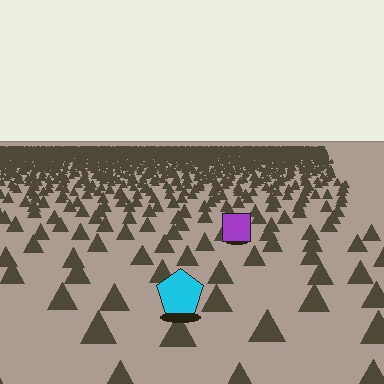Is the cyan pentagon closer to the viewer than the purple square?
Yes. The cyan pentagon is closer — you can tell from the texture gradient: the ground texture is coarser near it.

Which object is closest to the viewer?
The cyan pentagon is closest. The texture marks near it are larger and more spread out.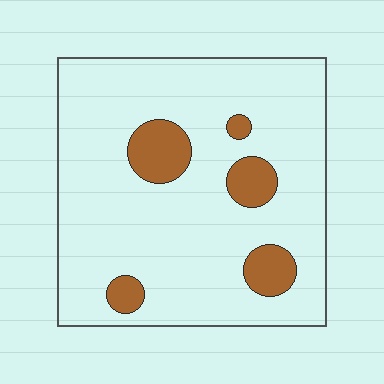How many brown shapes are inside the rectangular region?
5.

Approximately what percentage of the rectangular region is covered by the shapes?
Approximately 15%.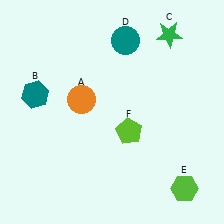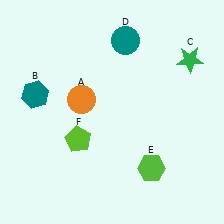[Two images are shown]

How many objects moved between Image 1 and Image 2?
3 objects moved between the two images.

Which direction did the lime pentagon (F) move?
The lime pentagon (F) moved left.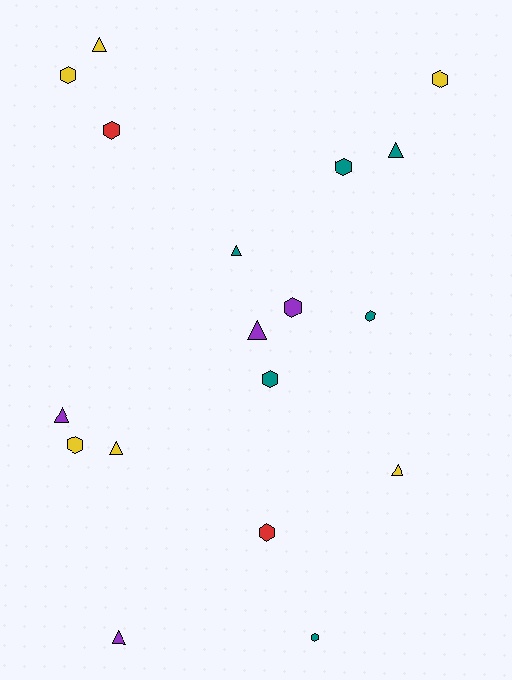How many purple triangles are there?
There are 3 purple triangles.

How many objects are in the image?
There are 18 objects.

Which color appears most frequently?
Yellow, with 6 objects.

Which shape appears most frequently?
Hexagon, with 10 objects.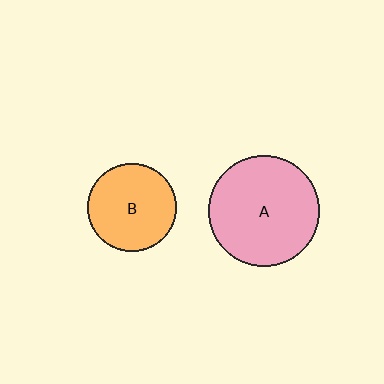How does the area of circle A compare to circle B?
Approximately 1.6 times.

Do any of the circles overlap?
No, none of the circles overlap.